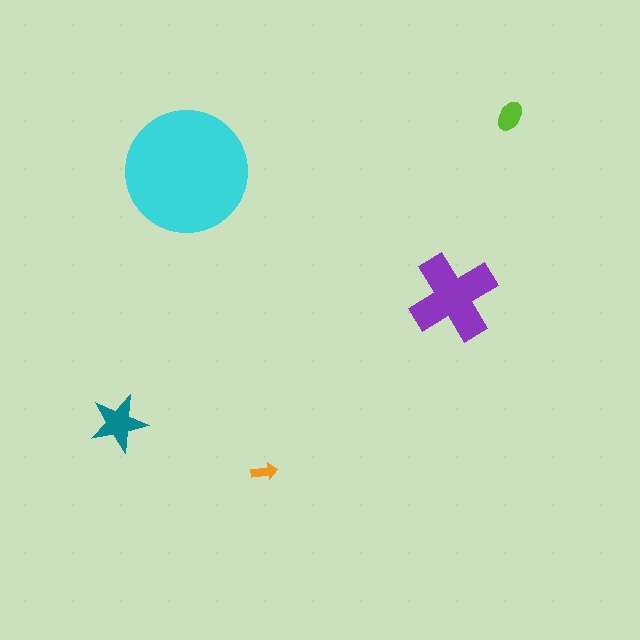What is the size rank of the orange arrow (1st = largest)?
5th.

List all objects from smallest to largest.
The orange arrow, the lime ellipse, the teal star, the purple cross, the cyan circle.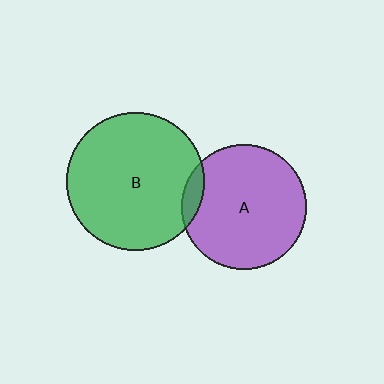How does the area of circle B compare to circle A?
Approximately 1.2 times.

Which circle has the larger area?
Circle B (green).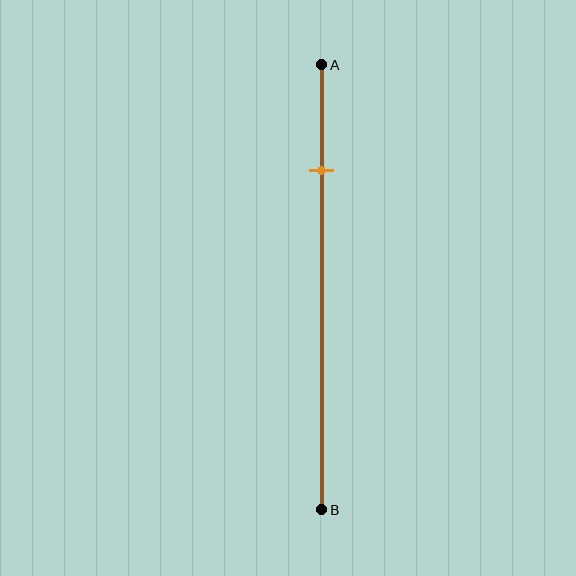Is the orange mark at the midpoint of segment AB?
No, the mark is at about 25% from A, not at the 50% midpoint.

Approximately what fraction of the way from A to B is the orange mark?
The orange mark is approximately 25% of the way from A to B.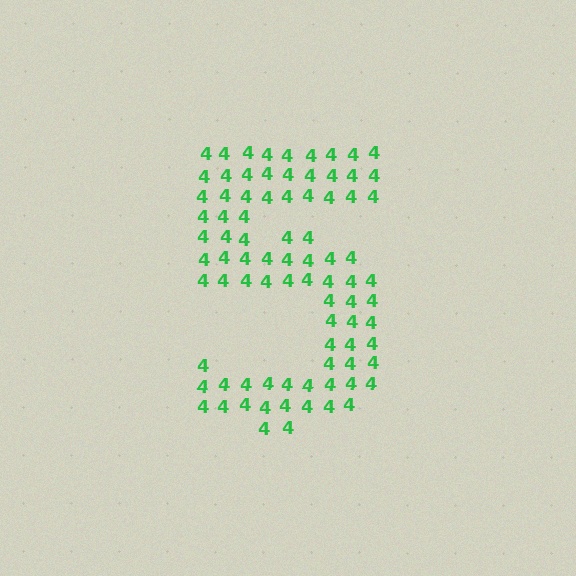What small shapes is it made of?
It is made of small digit 4's.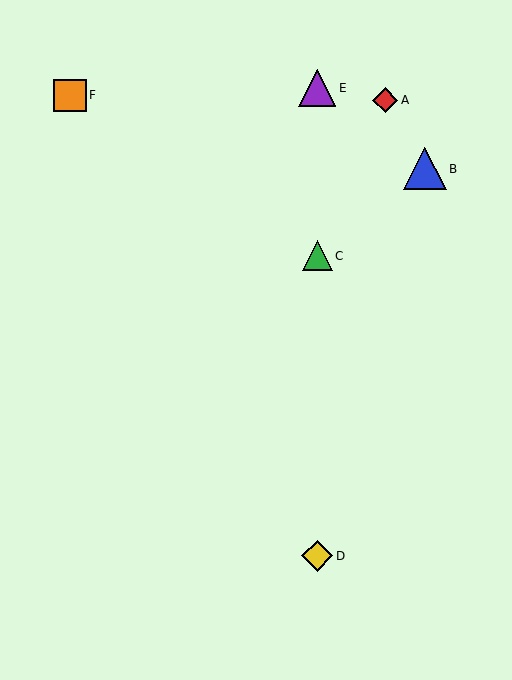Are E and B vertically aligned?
No, E is at x≈317 and B is at x≈425.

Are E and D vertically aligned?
Yes, both are at x≈317.